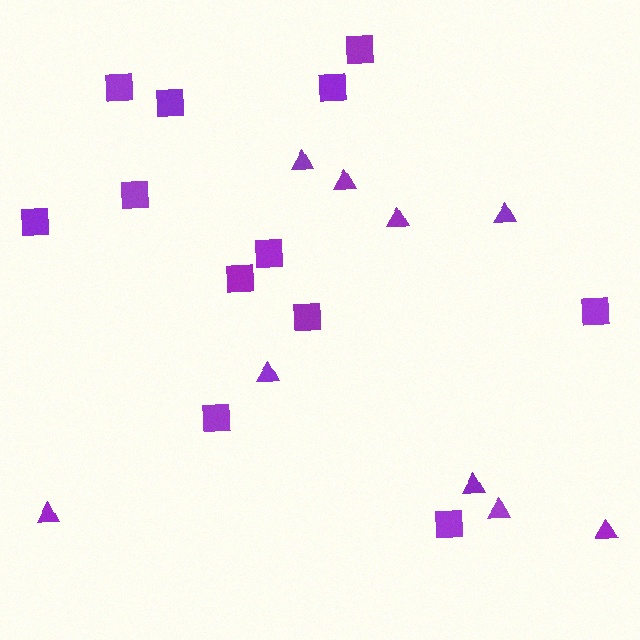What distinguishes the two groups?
There are 2 groups: one group of squares (12) and one group of triangles (9).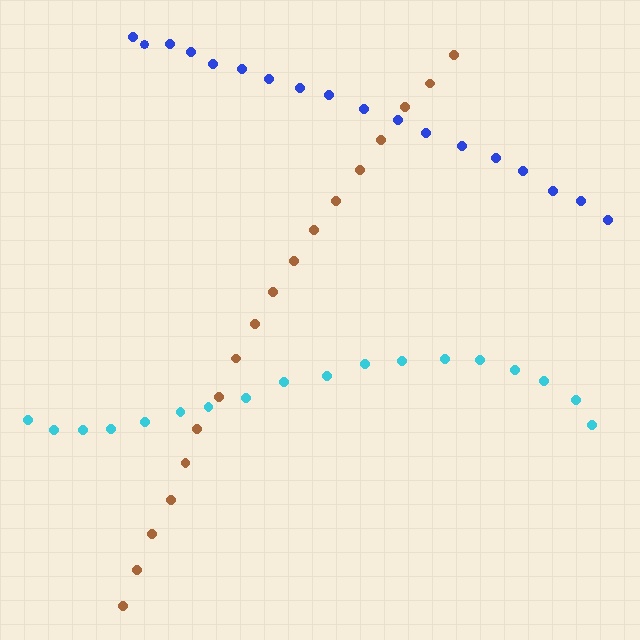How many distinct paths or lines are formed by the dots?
There are 3 distinct paths.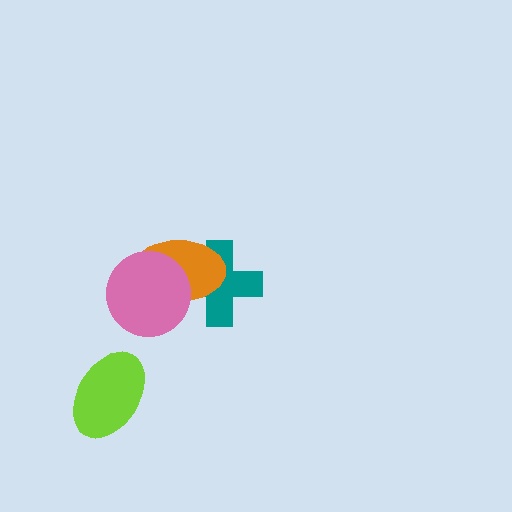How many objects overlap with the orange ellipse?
2 objects overlap with the orange ellipse.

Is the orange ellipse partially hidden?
Yes, it is partially covered by another shape.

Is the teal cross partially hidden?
Yes, it is partially covered by another shape.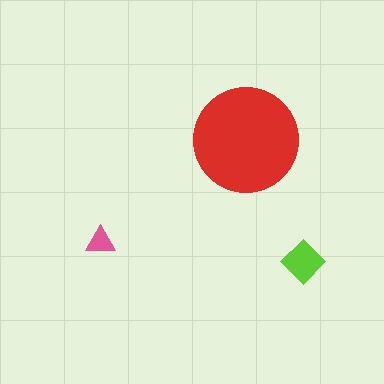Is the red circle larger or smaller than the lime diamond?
Larger.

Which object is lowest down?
The lime diamond is bottommost.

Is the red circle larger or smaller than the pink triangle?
Larger.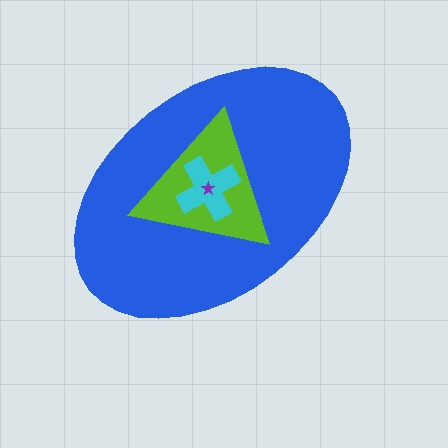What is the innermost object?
The purple star.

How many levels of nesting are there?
4.